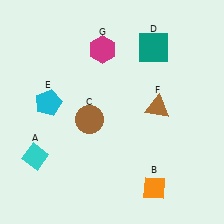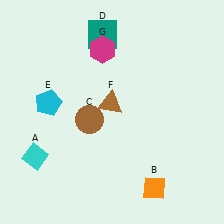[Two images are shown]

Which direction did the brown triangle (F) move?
The brown triangle (F) moved left.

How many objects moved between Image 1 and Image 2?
2 objects moved between the two images.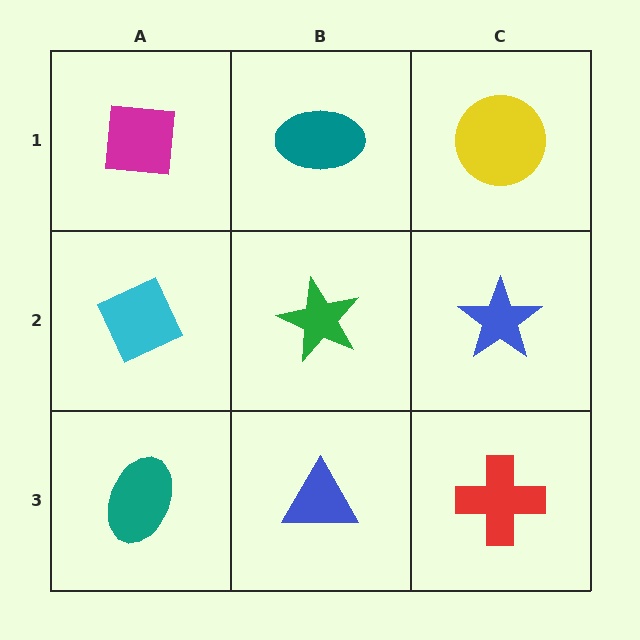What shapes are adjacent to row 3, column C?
A blue star (row 2, column C), a blue triangle (row 3, column B).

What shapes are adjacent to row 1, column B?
A green star (row 2, column B), a magenta square (row 1, column A), a yellow circle (row 1, column C).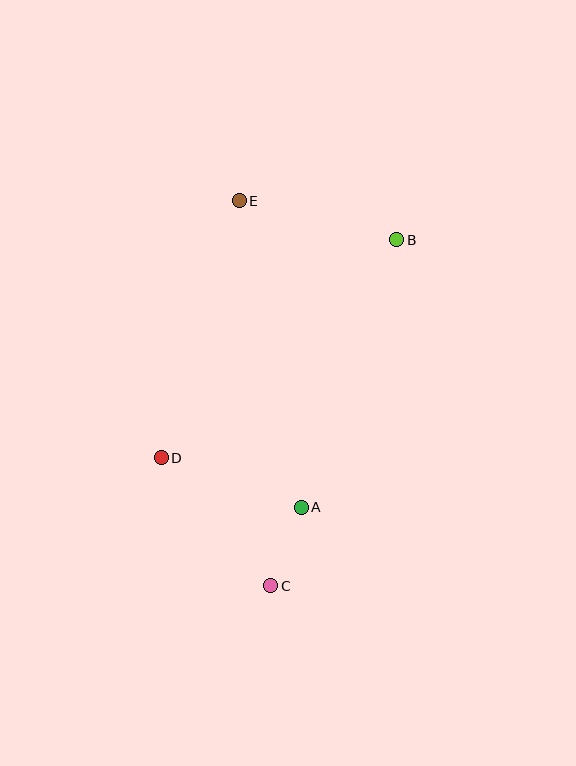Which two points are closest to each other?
Points A and C are closest to each other.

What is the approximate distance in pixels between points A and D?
The distance between A and D is approximately 149 pixels.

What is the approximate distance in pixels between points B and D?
The distance between B and D is approximately 321 pixels.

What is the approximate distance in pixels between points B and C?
The distance between B and C is approximately 368 pixels.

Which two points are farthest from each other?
Points C and E are farthest from each other.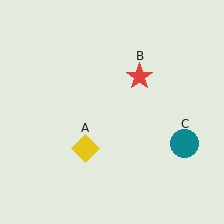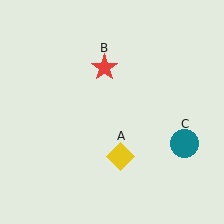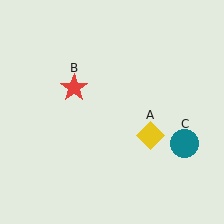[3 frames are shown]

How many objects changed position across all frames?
2 objects changed position: yellow diamond (object A), red star (object B).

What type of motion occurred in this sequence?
The yellow diamond (object A), red star (object B) rotated counterclockwise around the center of the scene.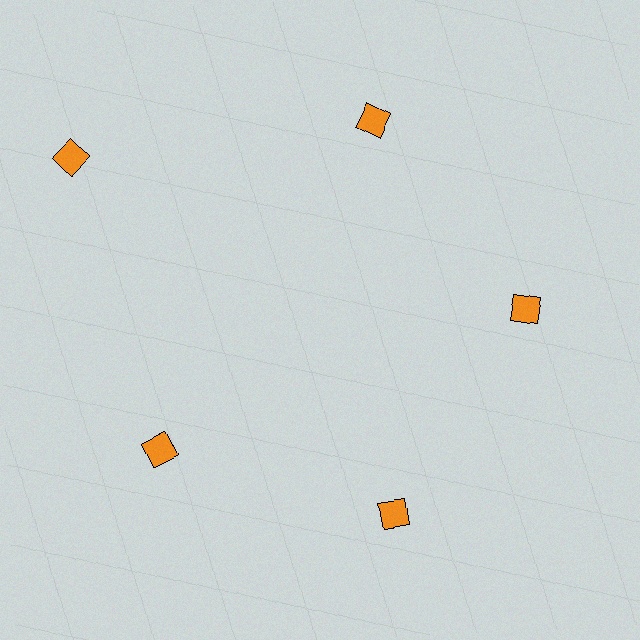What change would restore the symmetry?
The symmetry would be restored by moving it inward, back onto the ring so that all 5 diamonds sit at equal angles and equal distance from the center.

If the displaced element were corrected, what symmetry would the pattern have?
It would have 5-fold rotational symmetry — the pattern would map onto itself every 72 degrees.